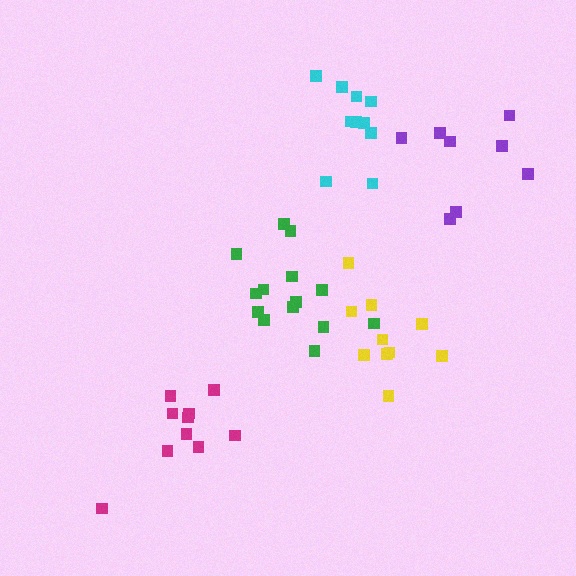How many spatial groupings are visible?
There are 5 spatial groupings.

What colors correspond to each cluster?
The clusters are colored: magenta, purple, green, cyan, yellow.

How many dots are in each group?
Group 1: 10 dots, Group 2: 8 dots, Group 3: 14 dots, Group 4: 10 dots, Group 5: 10 dots (52 total).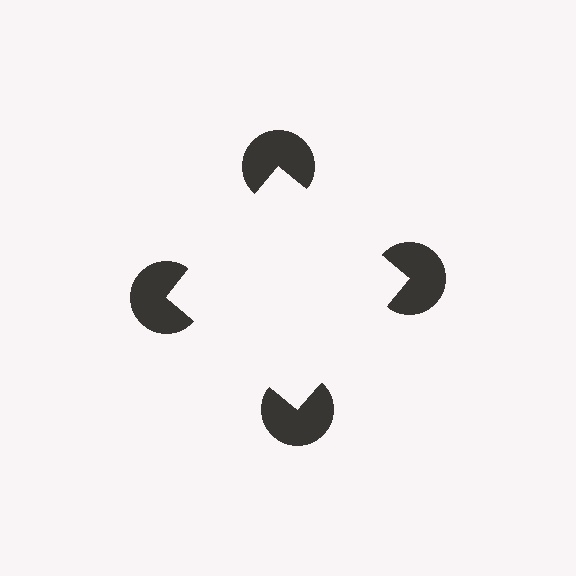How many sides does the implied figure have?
4 sides.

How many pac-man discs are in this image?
There are 4 — one at each vertex of the illusory square.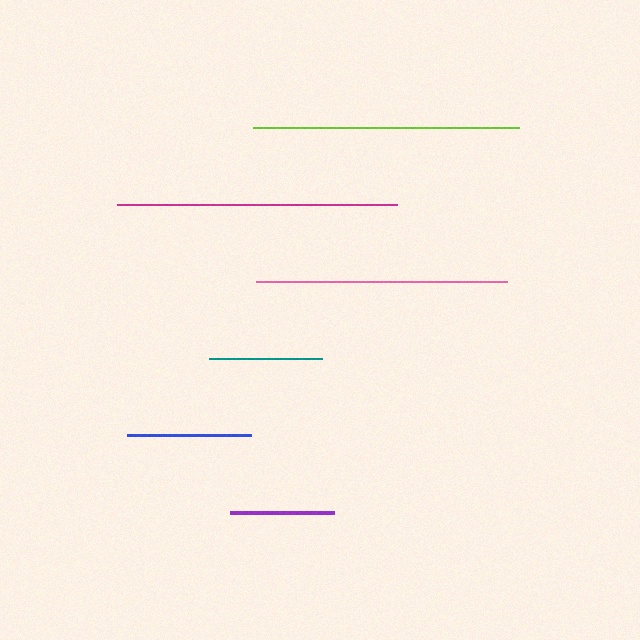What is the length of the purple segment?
The purple segment is approximately 104 pixels long.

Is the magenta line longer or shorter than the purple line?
The magenta line is longer than the purple line.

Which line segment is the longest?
The magenta line is the longest at approximately 280 pixels.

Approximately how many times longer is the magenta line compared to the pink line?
The magenta line is approximately 1.1 times the length of the pink line.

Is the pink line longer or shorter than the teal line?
The pink line is longer than the teal line.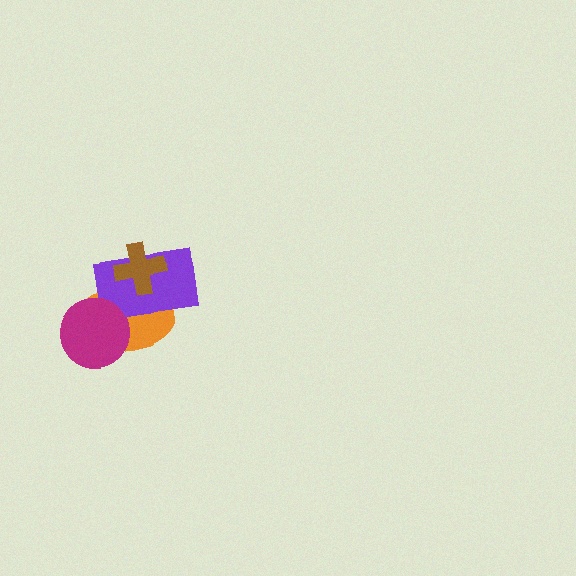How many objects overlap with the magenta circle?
2 objects overlap with the magenta circle.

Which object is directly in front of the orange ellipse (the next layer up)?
The purple rectangle is directly in front of the orange ellipse.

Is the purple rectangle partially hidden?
Yes, it is partially covered by another shape.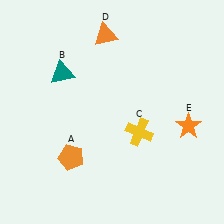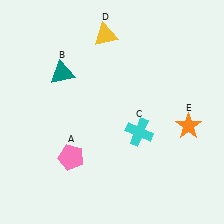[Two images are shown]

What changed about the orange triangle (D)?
In Image 1, D is orange. In Image 2, it changed to yellow.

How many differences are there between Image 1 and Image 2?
There are 3 differences between the two images.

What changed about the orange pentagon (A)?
In Image 1, A is orange. In Image 2, it changed to pink.